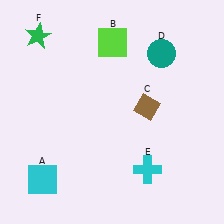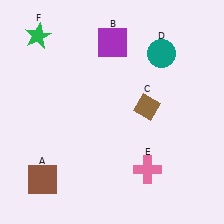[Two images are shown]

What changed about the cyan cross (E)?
In Image 1, E is cyan. In Image 2, it changed to pink.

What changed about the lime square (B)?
In Image 1, B is lime. In Image 2, it changed to purple.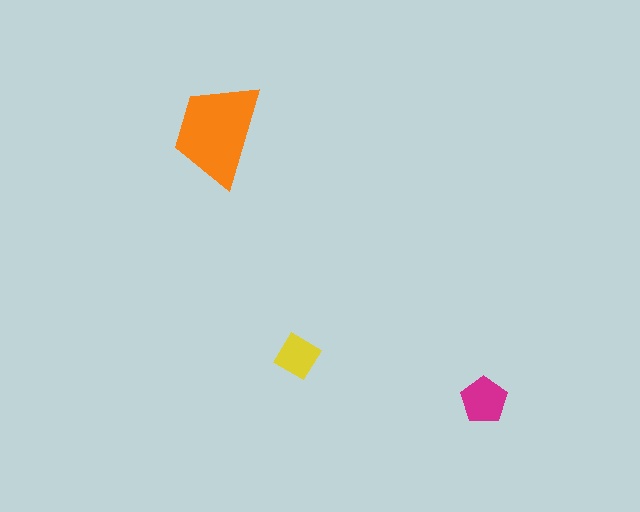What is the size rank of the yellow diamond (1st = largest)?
3rd.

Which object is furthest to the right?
The magenta pentagon is rightmost.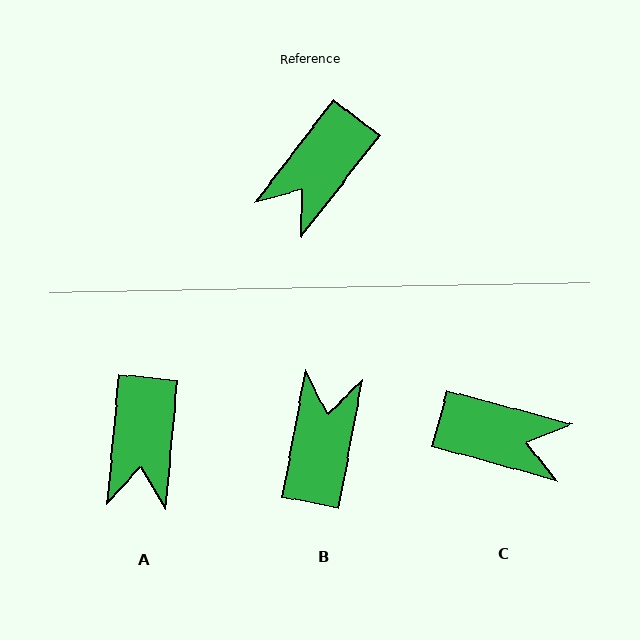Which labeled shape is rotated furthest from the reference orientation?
B, about 153 degrees away.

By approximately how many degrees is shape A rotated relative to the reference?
Approximately 32 degrees counter-clockwise.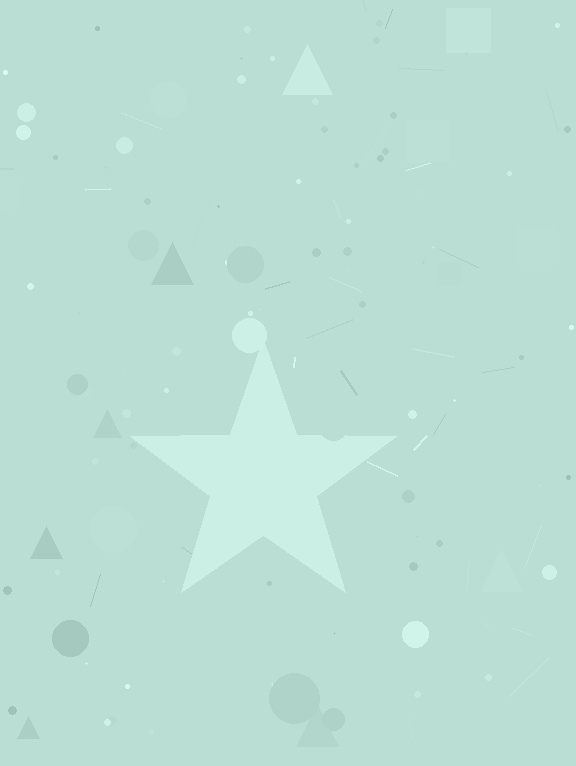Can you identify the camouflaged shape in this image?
The camouflaged shape is a star.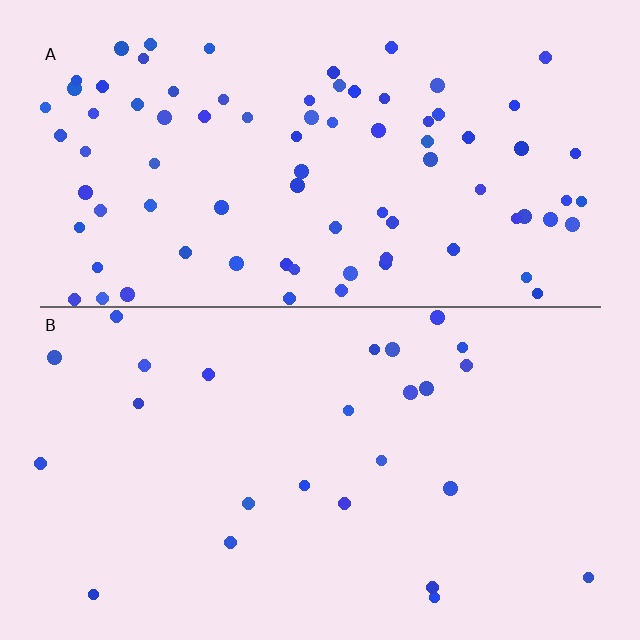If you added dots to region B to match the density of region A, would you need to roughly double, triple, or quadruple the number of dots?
Approximately triple.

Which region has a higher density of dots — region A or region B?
A (the top).